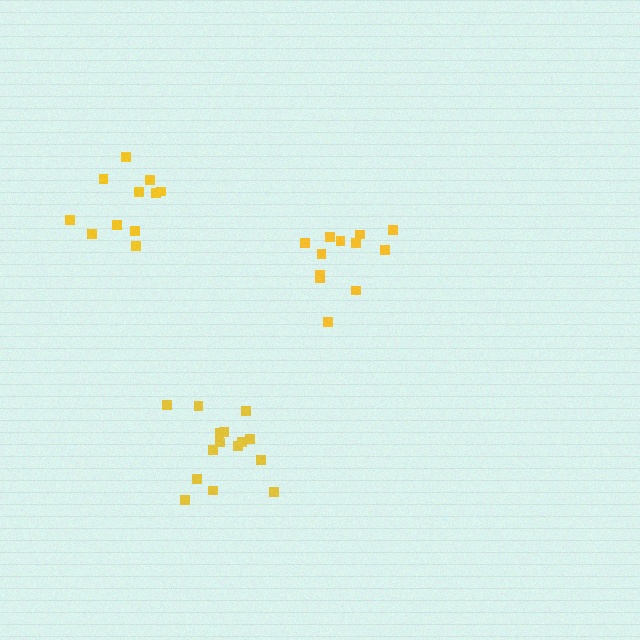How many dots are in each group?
Group 1: 11 dots, Group 2: 12 dots, Group 3: 15 dots (38 total).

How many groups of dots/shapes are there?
There are 3 groups.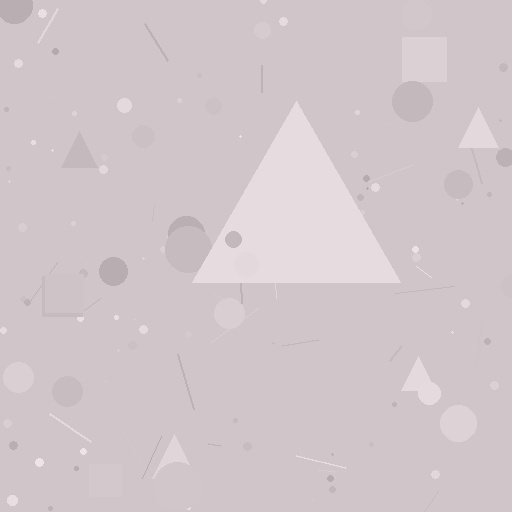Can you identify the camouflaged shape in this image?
The camouflaged shape is a triangle.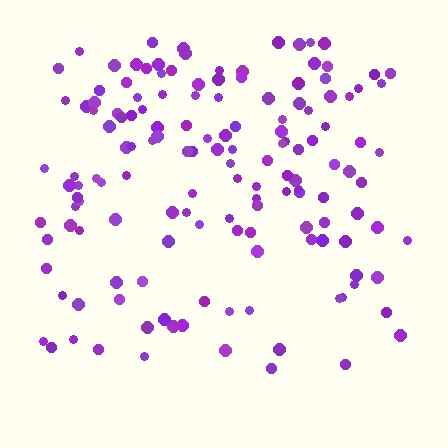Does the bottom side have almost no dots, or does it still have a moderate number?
Still a moderate number, just noticeably fewer than the top.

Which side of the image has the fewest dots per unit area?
The bottom.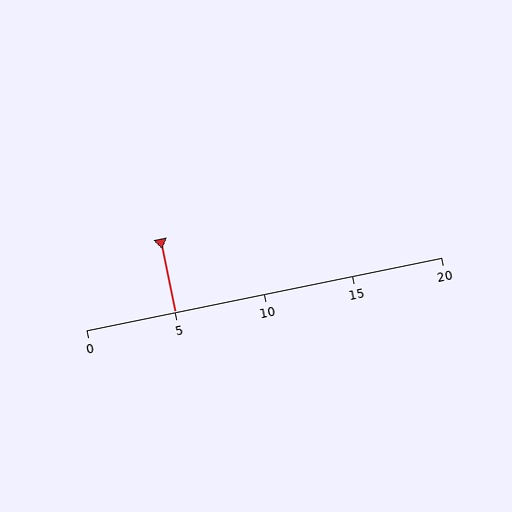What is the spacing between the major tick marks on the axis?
The major ticks are spaced 5 apart.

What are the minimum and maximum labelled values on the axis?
The axis runs from 0 to 20.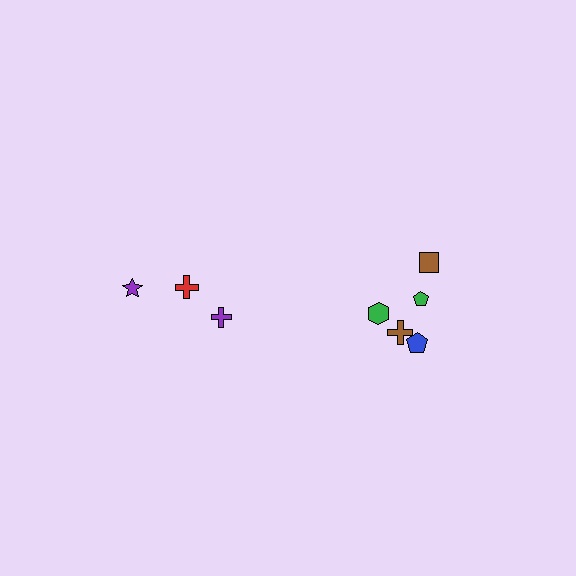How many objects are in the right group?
There are 6 objects.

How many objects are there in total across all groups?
There are 9 objects.